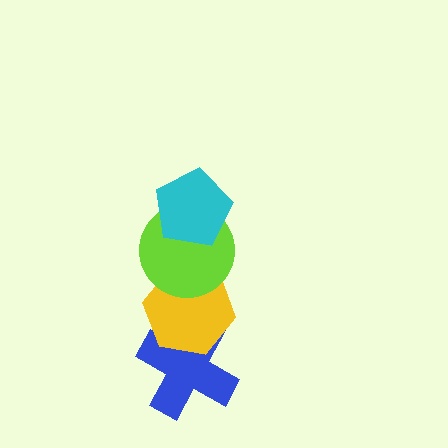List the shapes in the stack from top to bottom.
From top to bottom: the cyan pentagon, the lime circle, the yellow hexagon, the blue cross.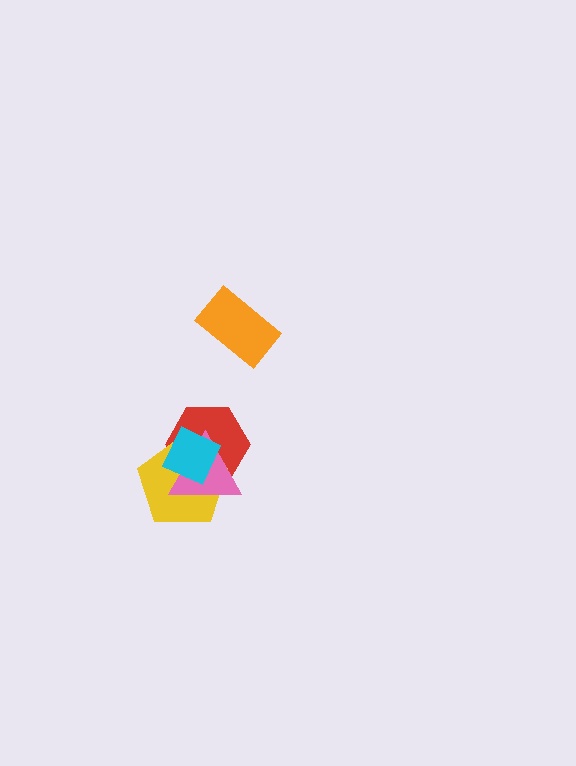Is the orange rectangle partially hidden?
No, no other shape covers it.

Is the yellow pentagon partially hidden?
Yes, it is partially covered by another shape.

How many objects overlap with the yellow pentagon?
3 objects overlap with the yellow pentagon.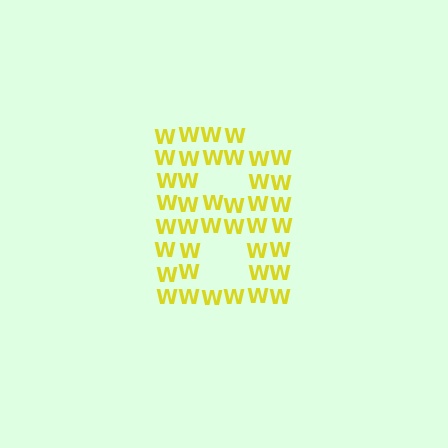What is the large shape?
The large shape is the letter B.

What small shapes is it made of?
It is made of small letter W's.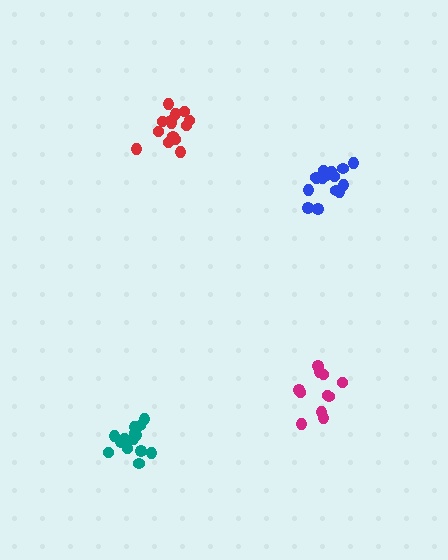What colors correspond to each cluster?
The clusters are colored: red, teal, blue, magenta.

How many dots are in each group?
Group 1: 14 dots, Group 2: 16 dots, Group 3: 15 dots, Group 4: 11 dots (56 total).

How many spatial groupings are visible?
There are 4 spatial groupings.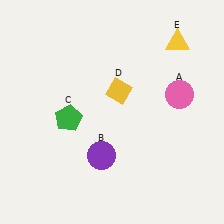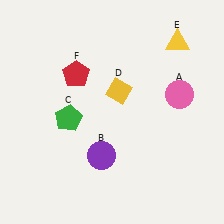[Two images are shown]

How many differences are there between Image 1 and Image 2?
There is 1 difference between the two images.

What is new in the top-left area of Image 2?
A red pentagon (F) was added in the top-left area of Image 2.